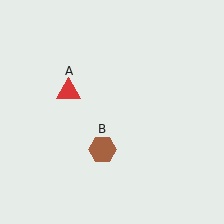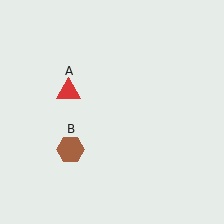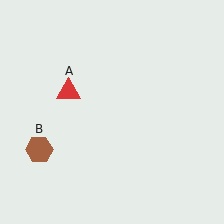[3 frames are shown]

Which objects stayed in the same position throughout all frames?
Red triangle (object A) remained stationary.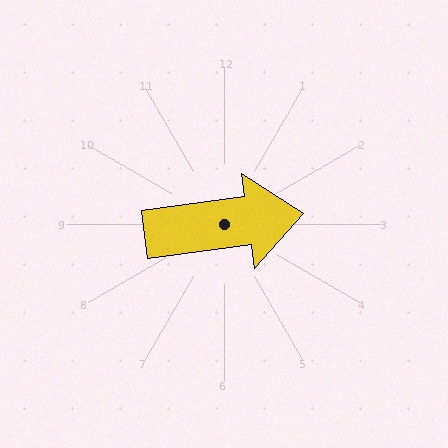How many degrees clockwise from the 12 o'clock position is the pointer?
Approximately 82 degrees.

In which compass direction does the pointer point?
East.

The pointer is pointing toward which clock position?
Roughly 3 o'clock.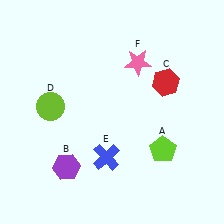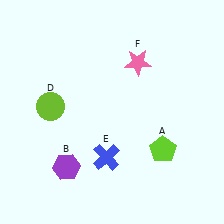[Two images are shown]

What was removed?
The red hexagon (C) was removed in Image 2.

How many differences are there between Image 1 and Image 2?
There is 1 difference between the two images.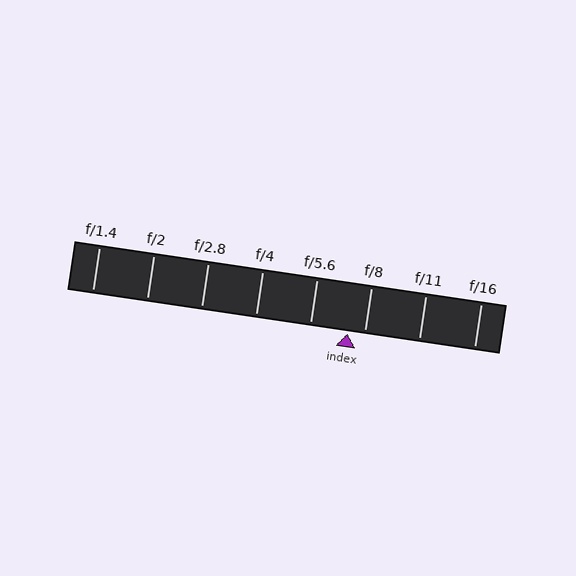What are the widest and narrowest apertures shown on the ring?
The widest aperture shown is f/1.4 and the narrowest is f/16.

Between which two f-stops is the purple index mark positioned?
The index mark is between f/5.6 and f/8.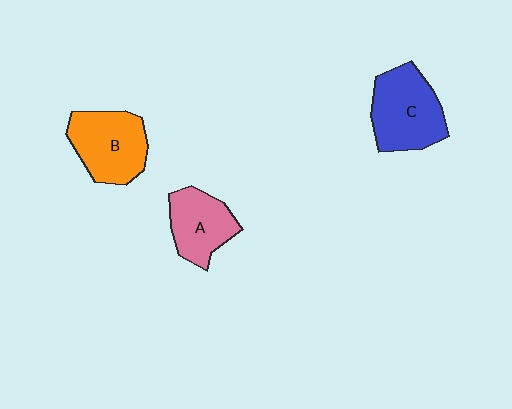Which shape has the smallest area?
Shape A (pink).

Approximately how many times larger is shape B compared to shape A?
Approximately 1.2 times.